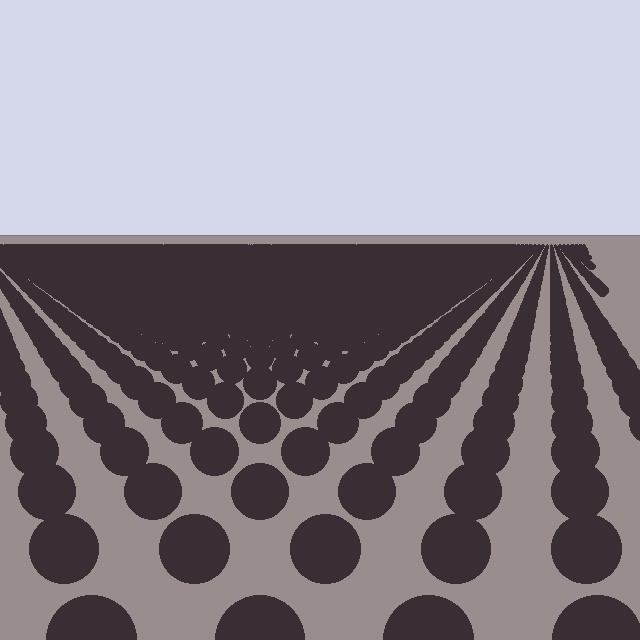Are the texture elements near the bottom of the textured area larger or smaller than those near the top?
Larger. Near the bottom, elements are closer to the viewer and appear at a bigger on-screen size.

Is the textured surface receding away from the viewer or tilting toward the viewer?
The surface is receding away from the viewer. Texture elements get smaller and denser toward the top.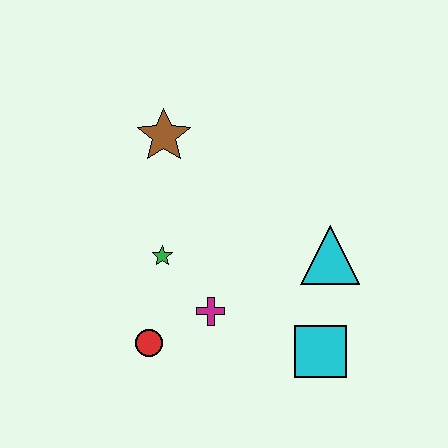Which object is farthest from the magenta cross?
The brown star is farthest from the magenta cross.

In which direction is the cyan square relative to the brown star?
The cyan square is below the brown star.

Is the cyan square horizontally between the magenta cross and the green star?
No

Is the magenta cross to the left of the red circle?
No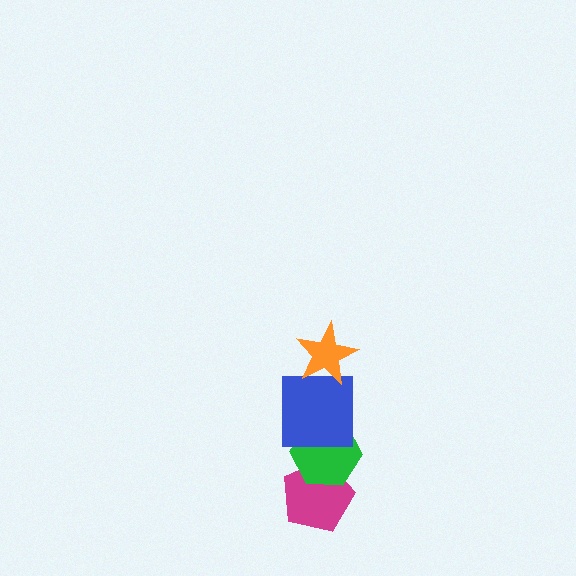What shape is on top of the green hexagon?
The blue square is on top of the green hexagon.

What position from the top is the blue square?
The blue square is 2nd from the top.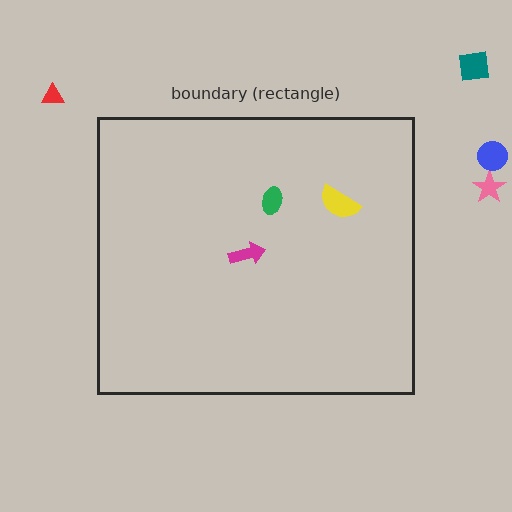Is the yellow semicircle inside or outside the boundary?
Inside.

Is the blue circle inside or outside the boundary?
Outside.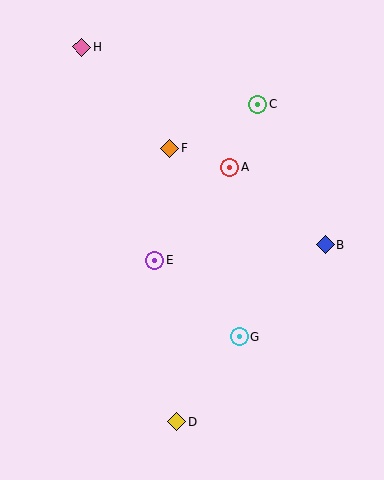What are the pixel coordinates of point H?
Point H is at (82, 47).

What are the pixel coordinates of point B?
Point B is at (325, 244).